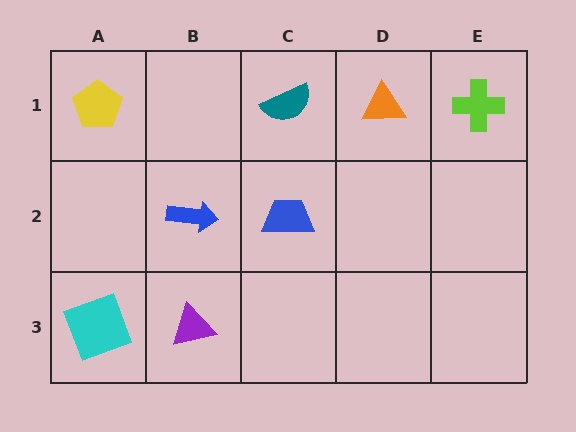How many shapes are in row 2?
2 shapes.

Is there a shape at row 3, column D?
No, that cell is empty.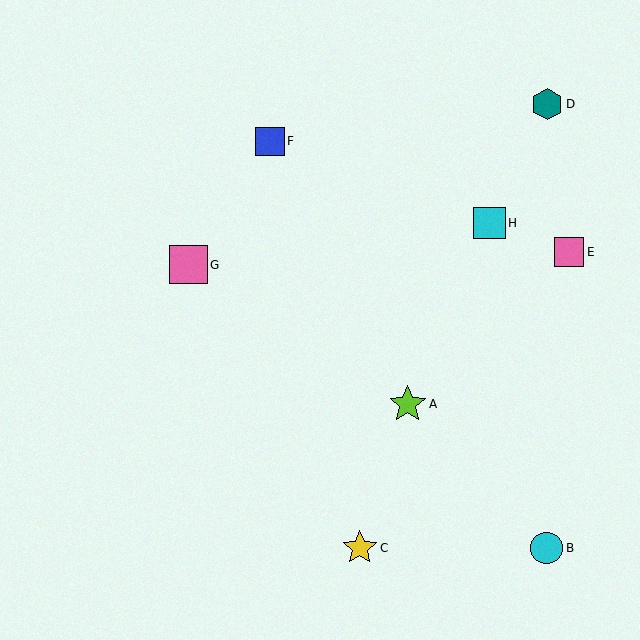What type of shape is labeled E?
Shape E is a pink square.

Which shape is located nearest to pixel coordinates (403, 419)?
The lime star (labeled A) at (408, 404) is nearest to that location.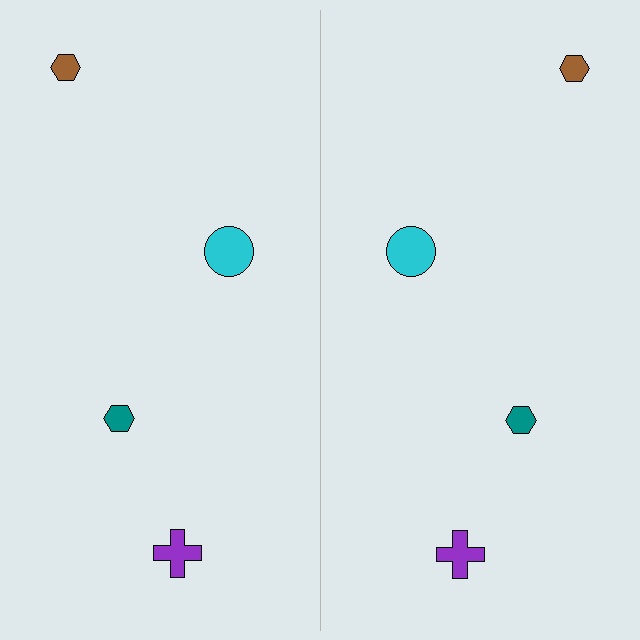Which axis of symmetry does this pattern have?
The pattern has a vertical axis of symmetry running through the center of the image.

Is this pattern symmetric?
Yes, this pattern has bilateral (reflection) symmetry.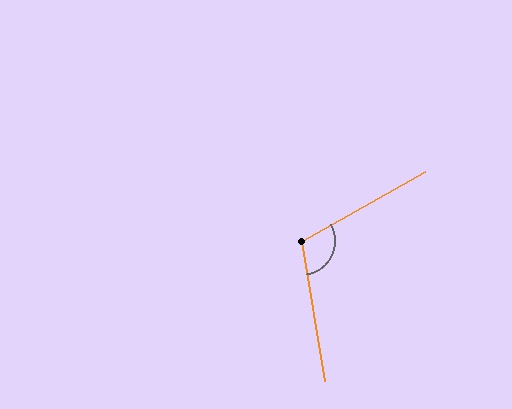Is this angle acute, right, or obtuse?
It is obtuse.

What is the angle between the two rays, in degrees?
Approximately 110 degrees.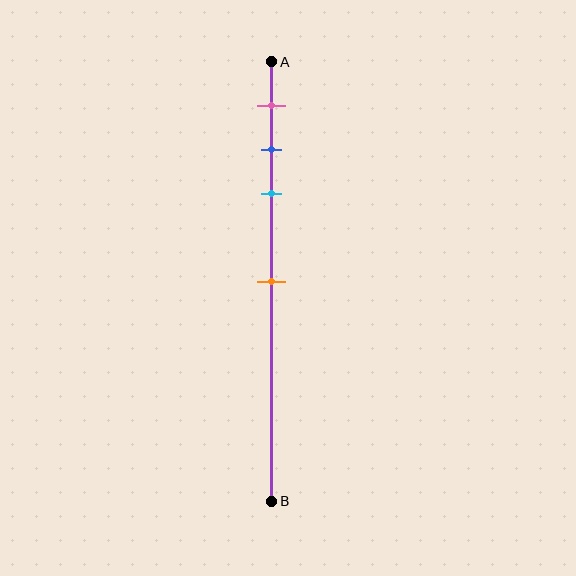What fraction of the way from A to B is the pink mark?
The pink mark is approximately 10% (0.1) of the way from A to B.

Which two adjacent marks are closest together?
The blue and cyan marks are the closest adjacent pair.